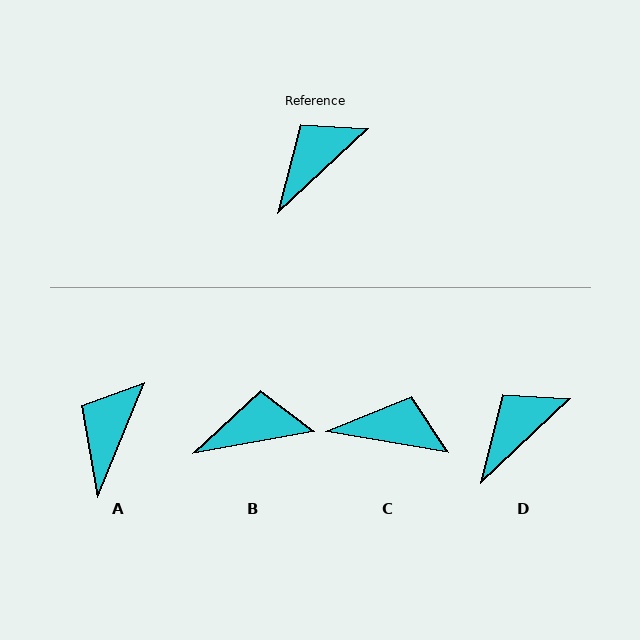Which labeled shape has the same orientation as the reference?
D.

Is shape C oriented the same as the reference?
No, it is off by about 53 degrees.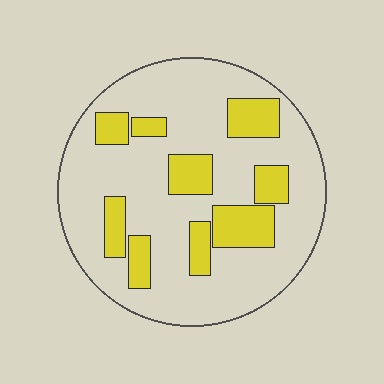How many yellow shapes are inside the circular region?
9.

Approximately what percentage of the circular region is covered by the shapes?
Approximately 25%.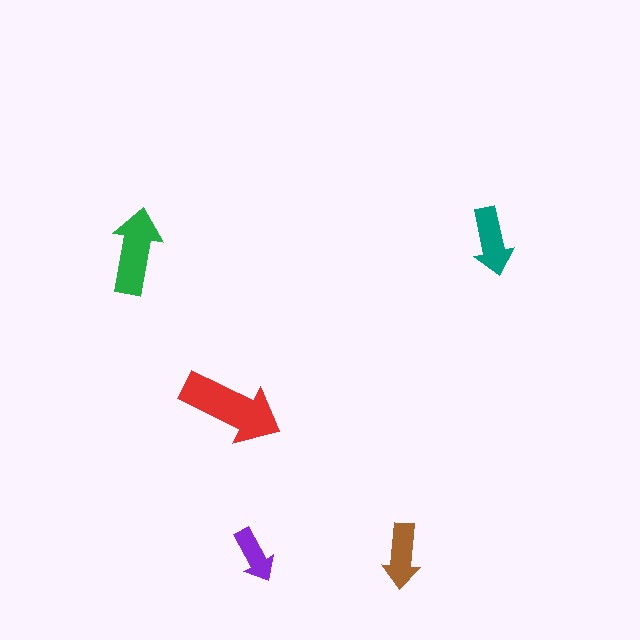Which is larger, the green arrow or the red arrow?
The red one.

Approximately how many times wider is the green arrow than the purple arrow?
About 1.5 times wider.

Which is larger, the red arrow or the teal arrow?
The red one.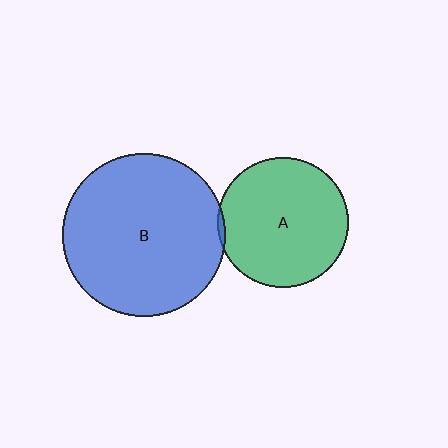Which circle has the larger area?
Circle B (blue).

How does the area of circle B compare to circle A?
Approximately 1.6 times.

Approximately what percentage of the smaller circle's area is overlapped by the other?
Approximately 5%.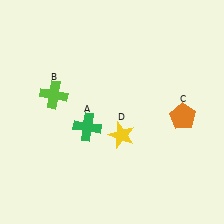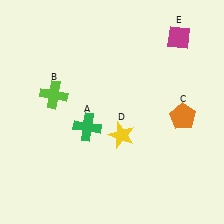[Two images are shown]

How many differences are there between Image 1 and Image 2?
There is 1 difference between the two images.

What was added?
A magenta diamond (E) was added in Image 2.